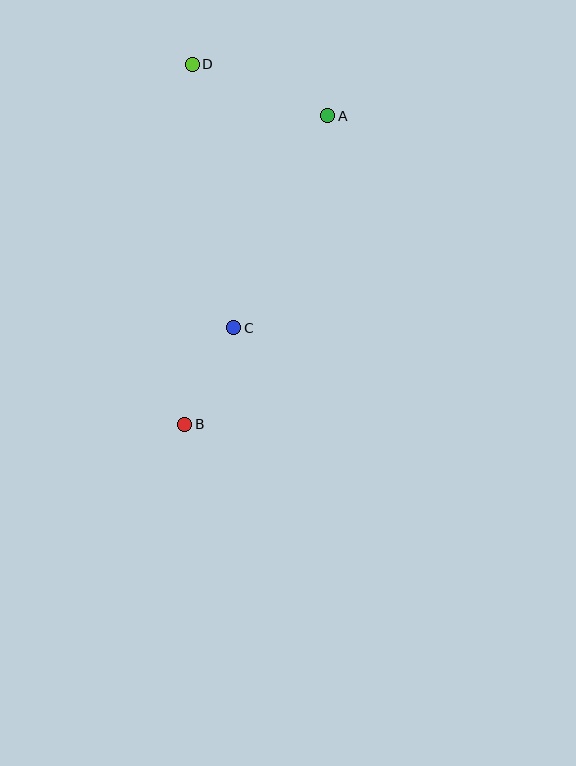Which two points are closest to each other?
Points B and C are closest to each other.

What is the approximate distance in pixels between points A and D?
The distance between A and D is approximately 145 pixels.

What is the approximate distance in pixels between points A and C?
The distance between A and C is approximately 232 pixels.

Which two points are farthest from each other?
Points B and D are farthest from each other.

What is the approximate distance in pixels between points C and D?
The distance between C and D is approximately 267 pixels.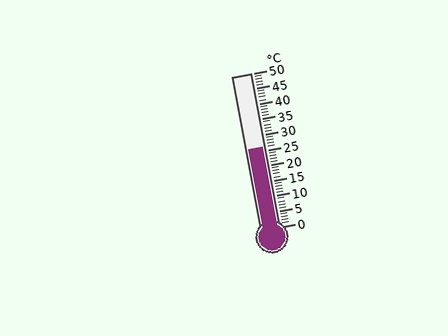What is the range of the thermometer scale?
The thermometer scale ranges from 0°C to 50°C.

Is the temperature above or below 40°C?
The temperature is below 40°C.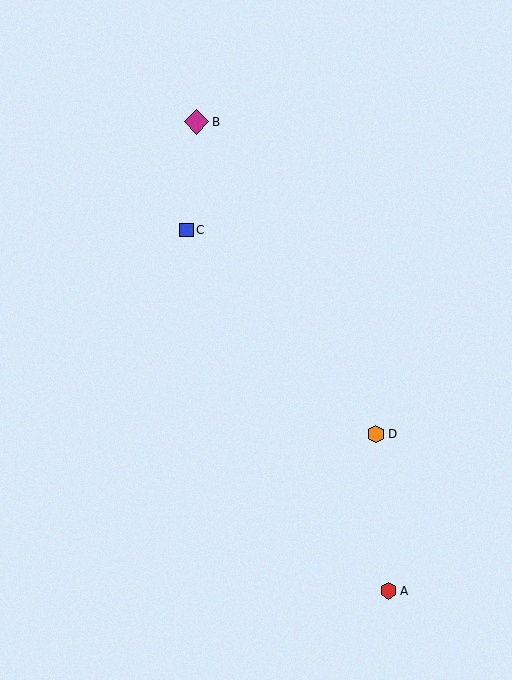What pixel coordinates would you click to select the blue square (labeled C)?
Click at (186, 230) to select the blue square C.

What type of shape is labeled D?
Shape D is an orange hexagon.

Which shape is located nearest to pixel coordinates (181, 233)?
The blue square (labeled C) at (186, 230) is nearest to that location.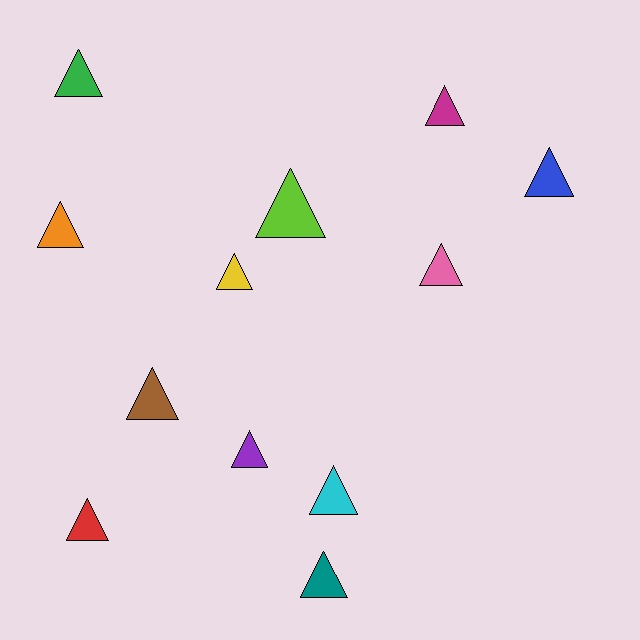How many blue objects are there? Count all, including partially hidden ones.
There is 1 blue object.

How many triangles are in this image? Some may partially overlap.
There are 12 triangles.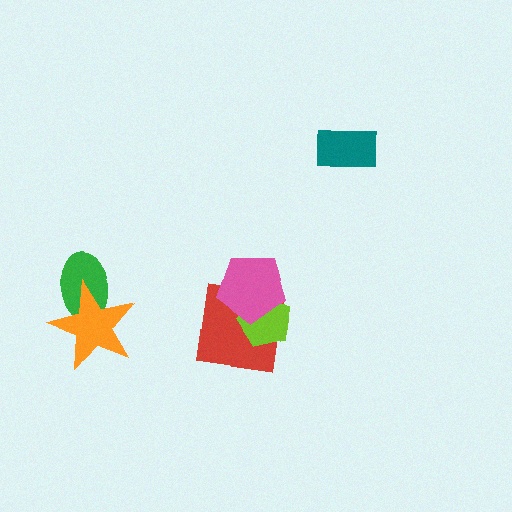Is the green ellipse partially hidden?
Yes, it is partially covered by another shape.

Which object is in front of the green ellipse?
The orange star is in front of the green ellipse.